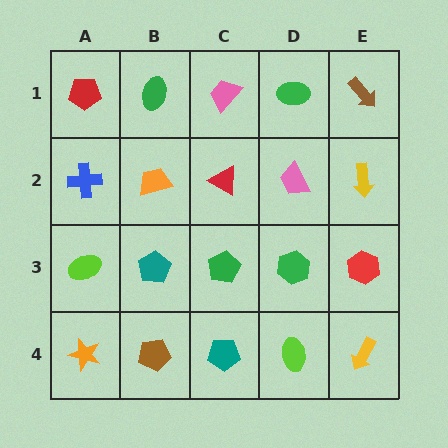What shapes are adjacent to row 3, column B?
An orange trapezoid (row 2, column B), a brown pentagon (row 4, column B), a lime ellipse (row 3, column A), a green pentagon (row 3, column C).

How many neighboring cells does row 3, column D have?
4.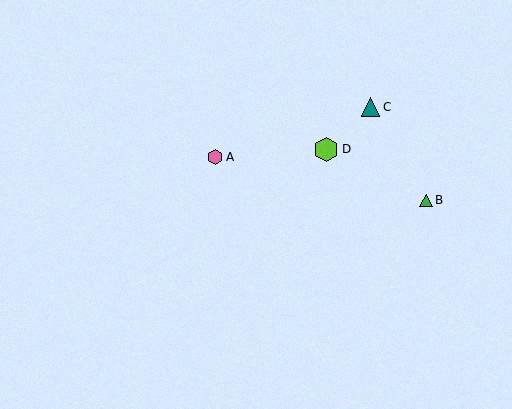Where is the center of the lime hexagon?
The center of the lime hexagon is at (326, 149).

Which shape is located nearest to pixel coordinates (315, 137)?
The lime hexagon (labeled D) at (326, 149) is nearest to that location.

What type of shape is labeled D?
Shape D is a lime hexagon.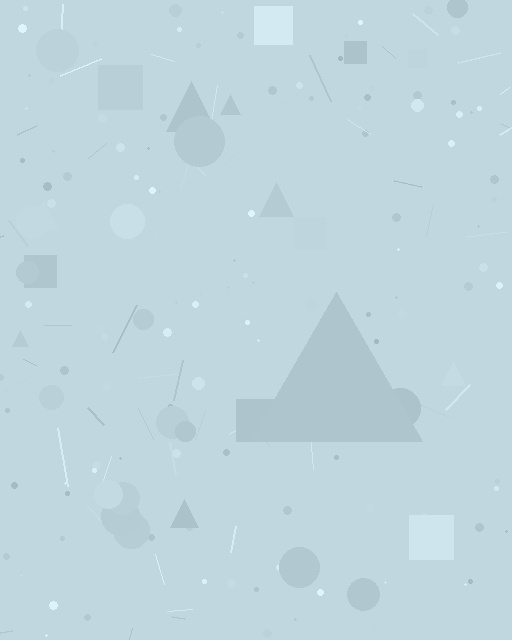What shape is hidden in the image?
A triangle is hidden in the image.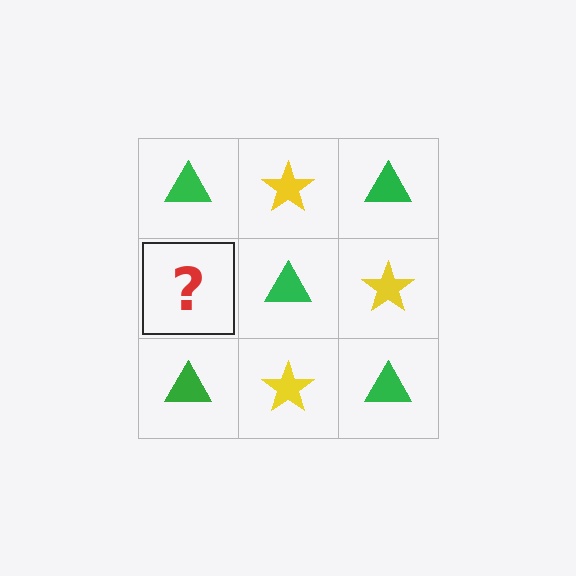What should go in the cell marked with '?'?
The missing cell should contain a yellow star.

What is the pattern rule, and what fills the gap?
The rule is that it alternates green triangle and yellow star in a checkerboard pattern. The gap should be filled with a yellow star.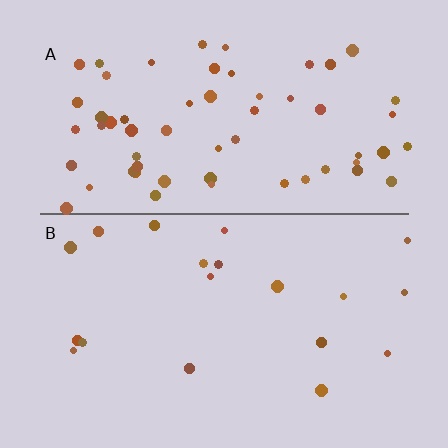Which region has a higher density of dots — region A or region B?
A (the top).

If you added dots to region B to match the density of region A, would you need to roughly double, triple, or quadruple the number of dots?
Approximately triple.